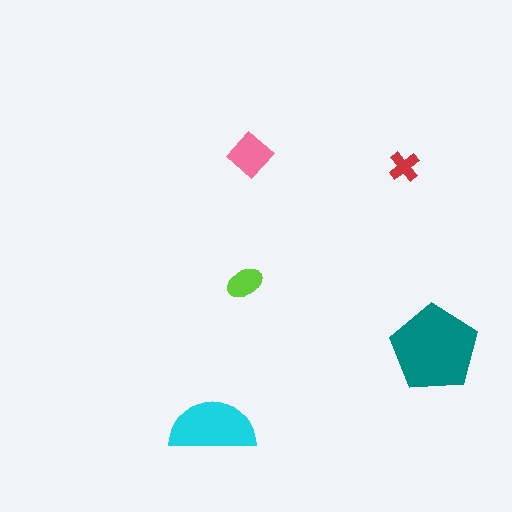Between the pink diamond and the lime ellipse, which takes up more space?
The pink diamond.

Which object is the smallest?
The red cross.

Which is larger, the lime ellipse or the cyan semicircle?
The cyan semicircle.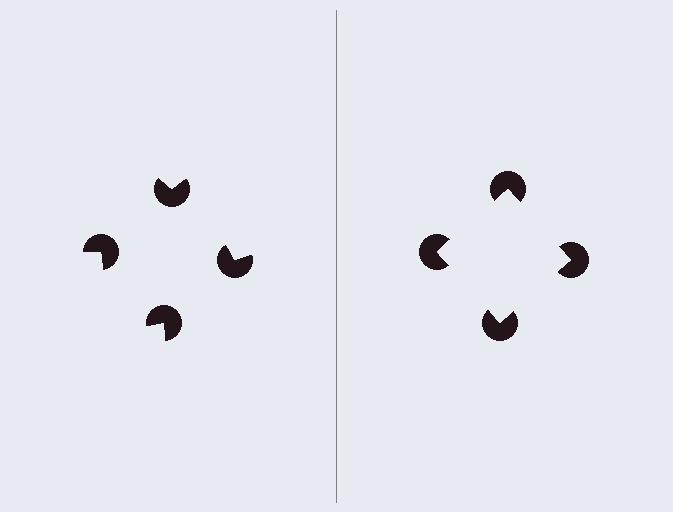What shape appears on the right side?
An illusory square.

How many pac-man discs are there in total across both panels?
8 — 4 on each side.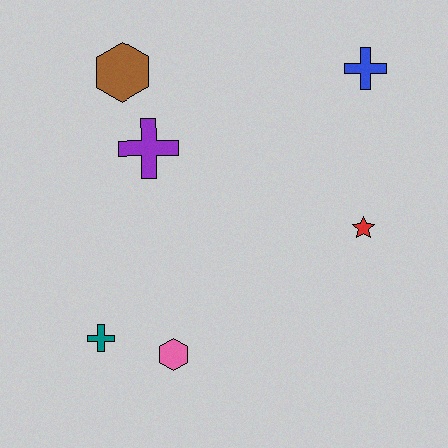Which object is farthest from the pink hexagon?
The blue cross is farthest from the pink hexagon.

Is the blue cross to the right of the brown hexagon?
Yes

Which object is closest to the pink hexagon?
The teal cross is closest to the pink hexagon.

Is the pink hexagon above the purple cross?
No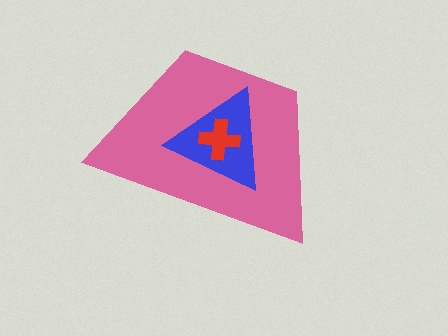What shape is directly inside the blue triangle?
The red cross.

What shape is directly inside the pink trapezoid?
The blue triangle.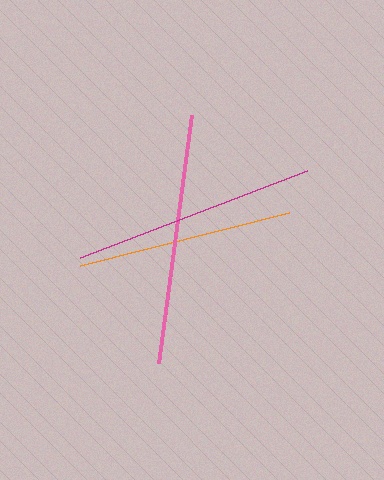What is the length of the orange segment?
The orange segment is approximately 216 pixels long.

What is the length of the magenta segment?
The magenta segment is approximately 242 pixels long.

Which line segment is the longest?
The pink line is the longest at approximately 250 pixels.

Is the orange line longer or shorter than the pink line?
The pink line is longer than the orange line.